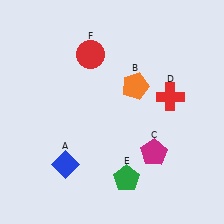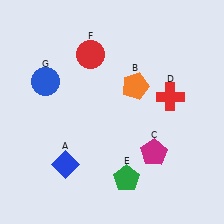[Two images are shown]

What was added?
A blue circle (G) was added in Image 2.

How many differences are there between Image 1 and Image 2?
There is 1 difference between the two images.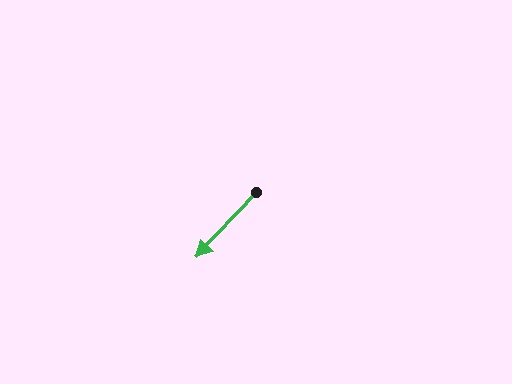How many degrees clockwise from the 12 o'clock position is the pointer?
Approximately 223 degrees.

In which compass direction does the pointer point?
Southwest.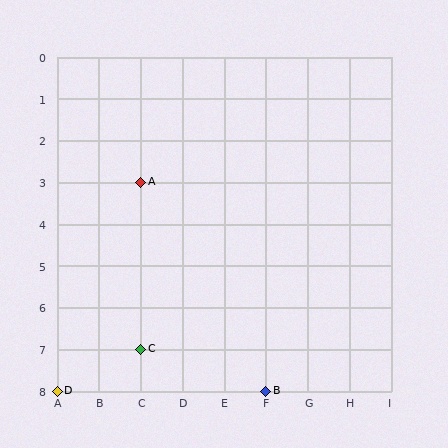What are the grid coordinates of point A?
Point A is at grid coordinates (C, 3).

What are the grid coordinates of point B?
Point B is at grid coordinates (F, 8).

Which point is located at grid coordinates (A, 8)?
Point D is at (A, 8).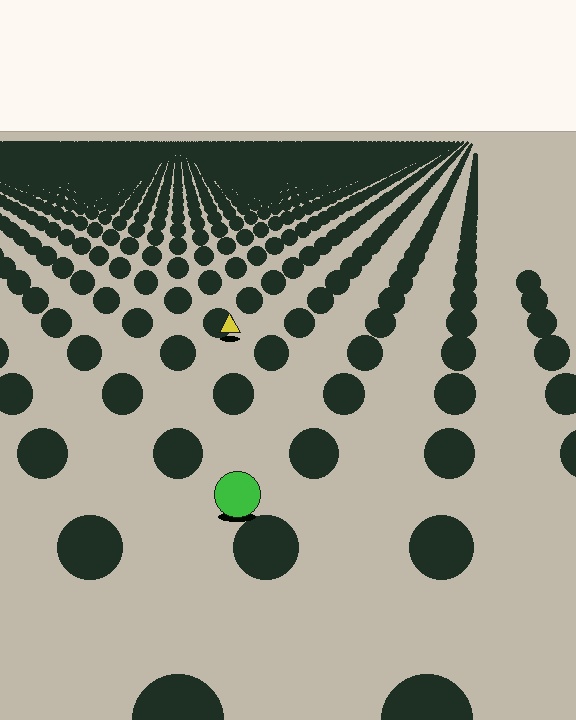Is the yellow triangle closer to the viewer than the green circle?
No. The green circle is closer — you can tell from the texture gradient: the ground texture is coarser near it.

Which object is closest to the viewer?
The green circle is closest. The texture marks near it are larger and more spread out.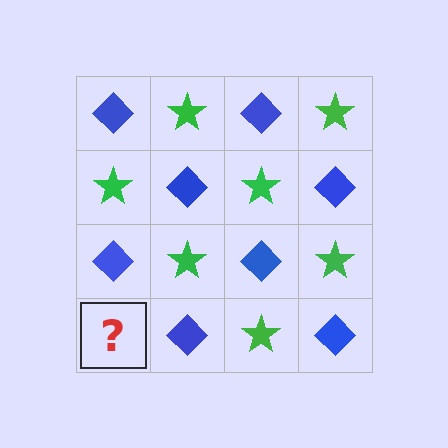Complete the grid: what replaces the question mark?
The question mark should be replaced with a green star.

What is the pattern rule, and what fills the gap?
The rule is that it alternates blue diamond and green star in a checkerboard pattern. The gap should be filled with a green star.